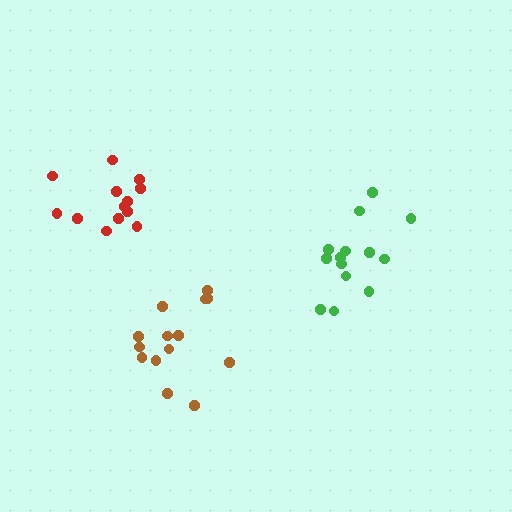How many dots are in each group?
Group 1: 13 dots, Group 2: 14 dots, Group 3: 14 dots (41 total).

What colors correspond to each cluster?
The clusters are colored: red, green, brown.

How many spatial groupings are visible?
There are 3 spatial groupings.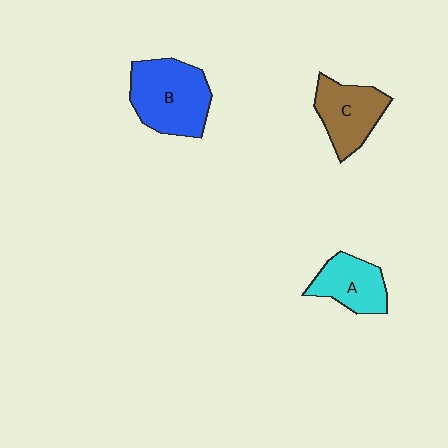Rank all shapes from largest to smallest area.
From largest to smallest: B (blue), C (brown), A (cyan).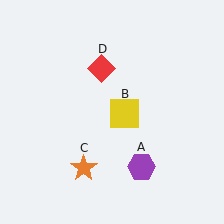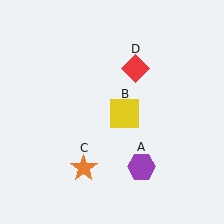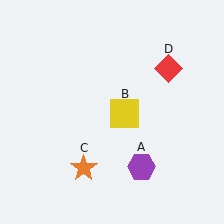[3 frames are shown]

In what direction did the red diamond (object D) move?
The red diamond (object D) moved right.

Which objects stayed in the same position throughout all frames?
Purple hexagon (object A) and yellow square (object B) and orange star (object C) remained stationary.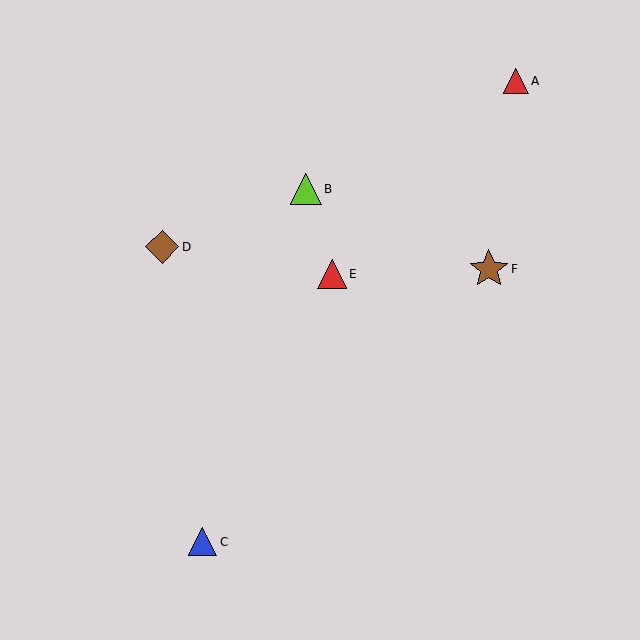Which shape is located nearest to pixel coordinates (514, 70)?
The red triangle (labeled A) at (516, 81) is nearest to that location.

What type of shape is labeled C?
Shape C is a blue triangle.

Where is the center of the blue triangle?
The center of the blue triangle is at (203, 542).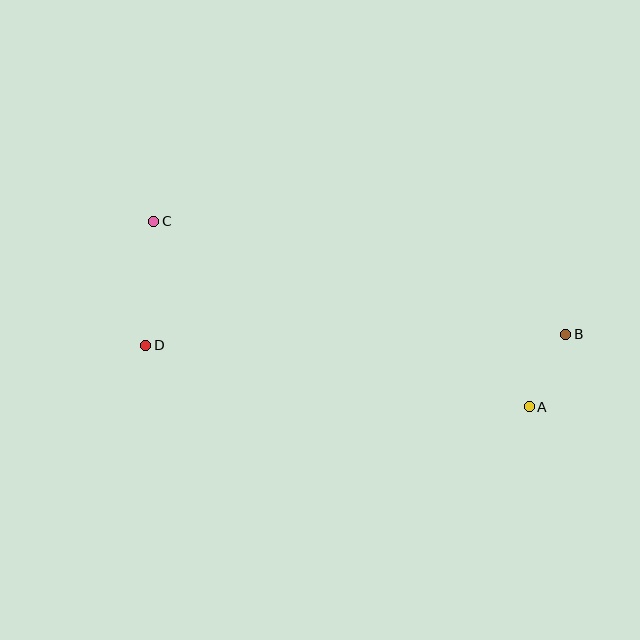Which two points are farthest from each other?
Points B and C are farthest from each other.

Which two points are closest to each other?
Points A and B are closest to each other.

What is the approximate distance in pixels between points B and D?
The distance between B and D is approximately 421 pixels.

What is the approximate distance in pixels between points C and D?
The distance between C and D is approximately 124 pixels.